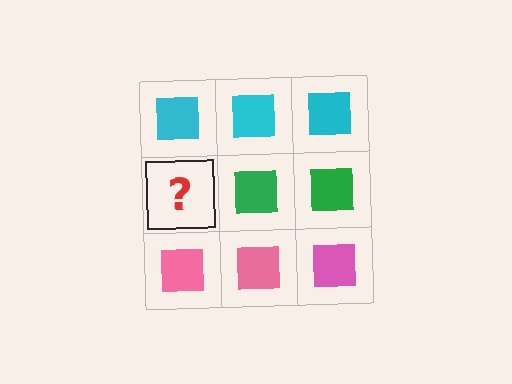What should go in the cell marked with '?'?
The missing cell should contain a green square.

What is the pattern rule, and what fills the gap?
The rule is that each row has a consistent color. The gap should be filled with a green square.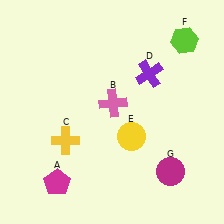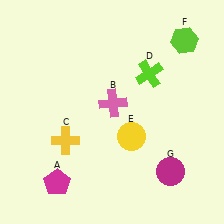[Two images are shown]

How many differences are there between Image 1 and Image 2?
There is 1 difference between the two images.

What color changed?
The cross (D) changed from purple in Image 1 to lime in Image 2.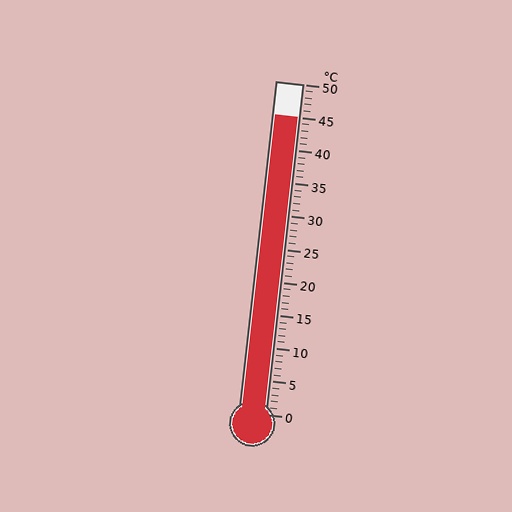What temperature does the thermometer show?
The thermometer shows approximately 45°C.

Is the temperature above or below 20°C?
The temperature is above 20°C.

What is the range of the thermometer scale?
The thermometer scale ranges from 0°C to 50°C.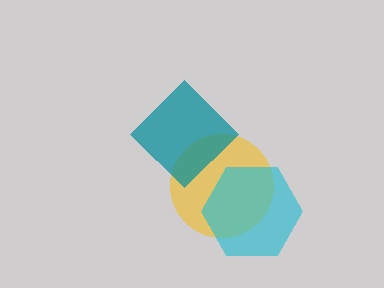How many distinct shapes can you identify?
There are 3 distinct shapes: a yellow circle, a cyan hexagon, a teal diamond.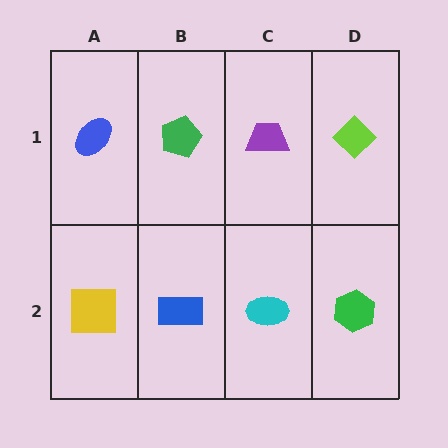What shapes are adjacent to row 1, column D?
A green hexagon (row 2, column D), a purple trapezoid (row 1, column C).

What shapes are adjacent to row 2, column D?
A lime diamond (row 1, column D), a cyan ellipse (row 2, column C).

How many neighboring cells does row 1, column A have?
2.